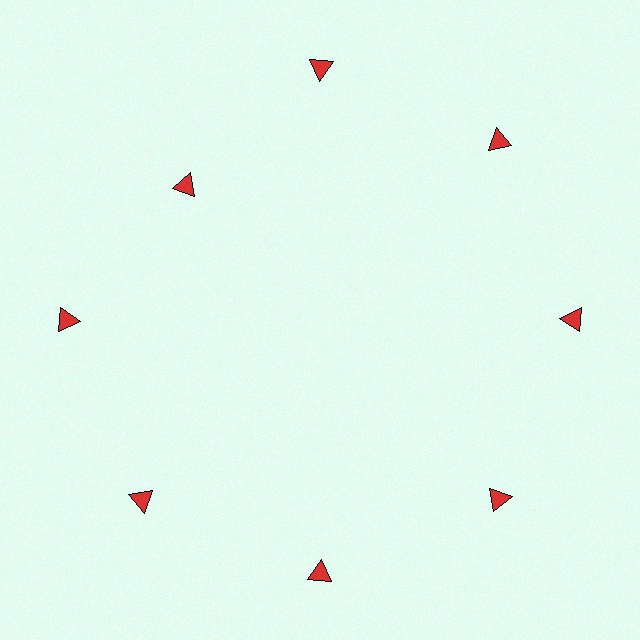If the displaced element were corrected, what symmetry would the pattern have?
It would have 8-fold rotational symmetry — the pattern would map onto itself every 45 degrees.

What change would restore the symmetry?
The symmetry would be restored by moving it outward, back onto the ring so that all 8 triangles sit at equal angles and equal distance from the center.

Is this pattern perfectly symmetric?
No. The 8 red triangles are arranged in a ring, but one element near the 10 o'clock position is pulled inward toward the center, breaking the 8-fold rotational symmetry.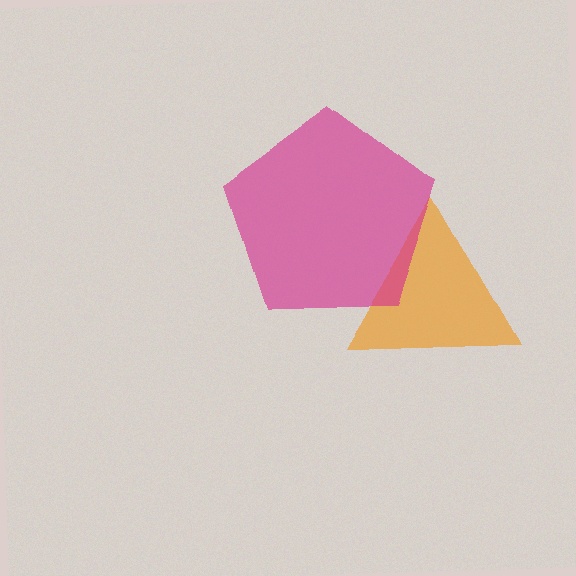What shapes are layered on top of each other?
The layered shapes are: an orange triangle, a magenta pentagon.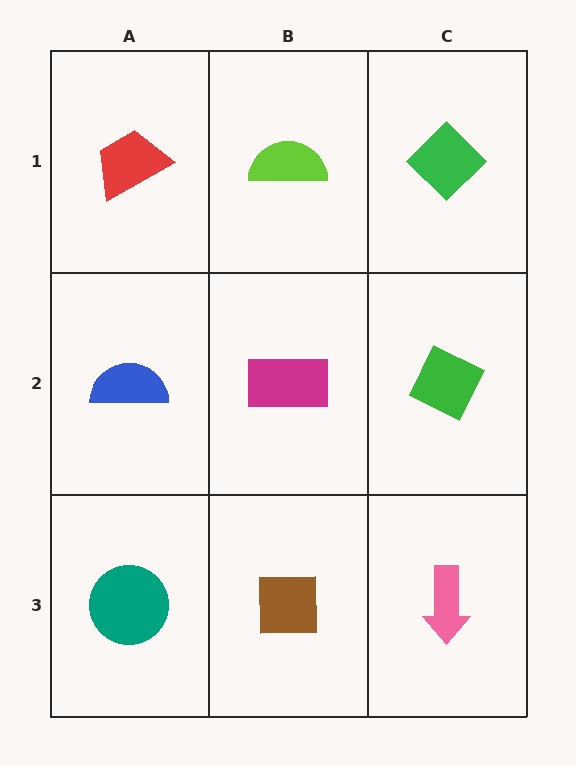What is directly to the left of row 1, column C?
A lime semicircle.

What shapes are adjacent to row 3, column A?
A blue semicircle (row 2, column A), a brown square (row 3, column B).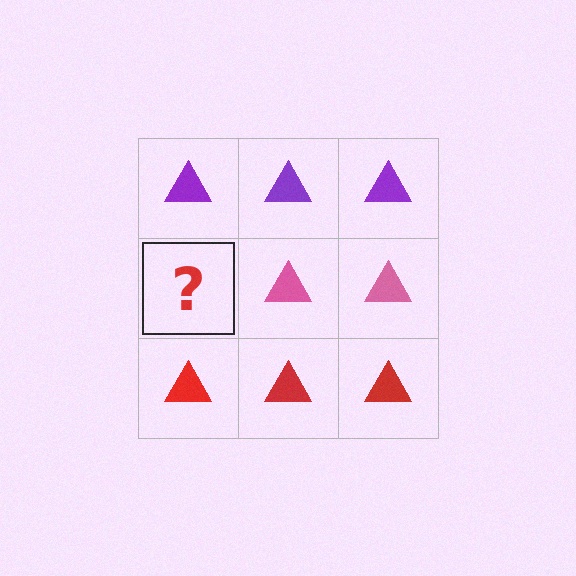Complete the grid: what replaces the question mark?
The question mark should be replaced with a pink triangle.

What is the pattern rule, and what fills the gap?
The rule is that each row has a consistent color. The gap should be filled with a pink triangle.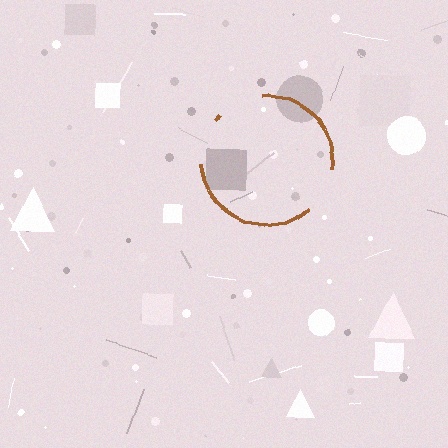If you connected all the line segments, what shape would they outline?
They would outline a circle.